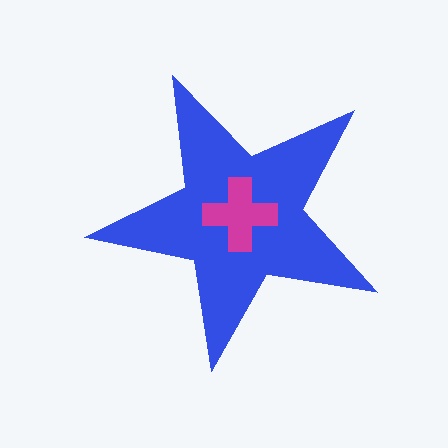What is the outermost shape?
The blue star.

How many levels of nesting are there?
2.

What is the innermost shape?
The magenta cross.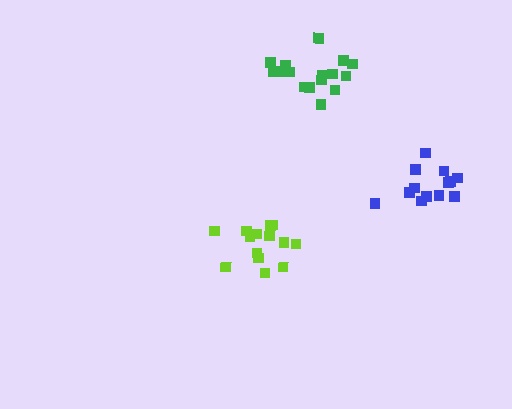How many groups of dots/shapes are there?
There are 3 groups.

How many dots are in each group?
Group 1: 14 dots, Group 2: 16 dots, Group 3: 13 dots (43 total).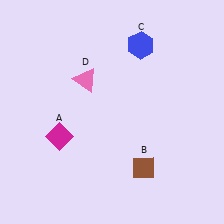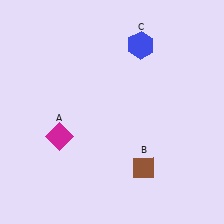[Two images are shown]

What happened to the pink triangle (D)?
The pink triangle (D) was removed in Image 2. It was in the top-left area of Image 1.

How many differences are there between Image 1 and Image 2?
There is 1 difference between the two images.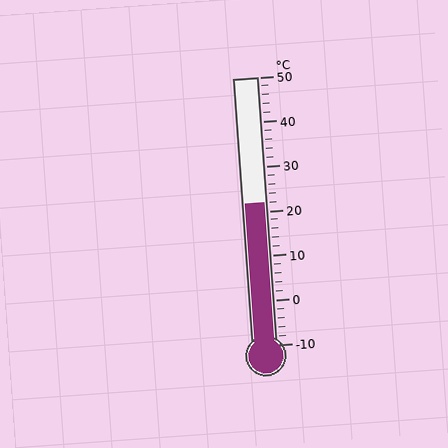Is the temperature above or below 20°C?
The temperature is above 20°C.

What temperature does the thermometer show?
The thermometer shows approximately 22°C.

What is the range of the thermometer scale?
The thermometer scale ranges from -10°C to 50°C.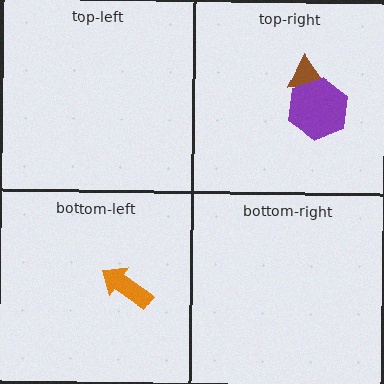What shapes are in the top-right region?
The brown triangle, the purple hexagon.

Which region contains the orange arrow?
The bottom-left region.